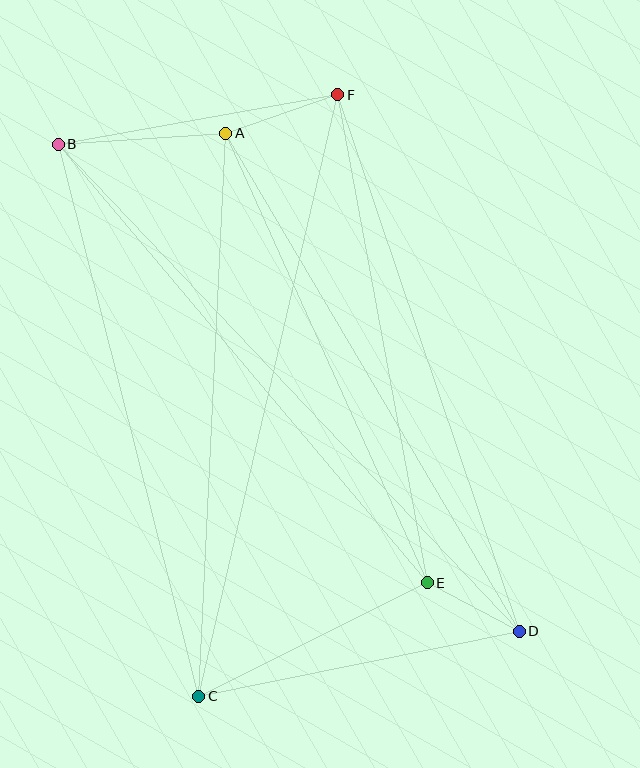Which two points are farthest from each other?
Points B and D are farthest from each other.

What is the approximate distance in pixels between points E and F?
The distance between E and F is approximately 496 pixels.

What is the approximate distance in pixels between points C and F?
The distance between C and F is approximately 617 pixels.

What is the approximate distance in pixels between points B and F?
The distance between B and F is approximately 284 pixels.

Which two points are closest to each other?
Points D and E are closest to each other.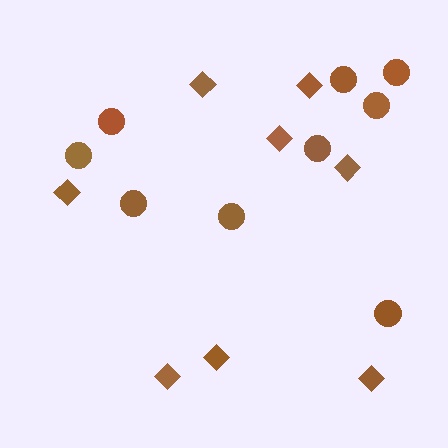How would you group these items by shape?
There are 2 groups: one group of circles (9) and one group of diamonds (8).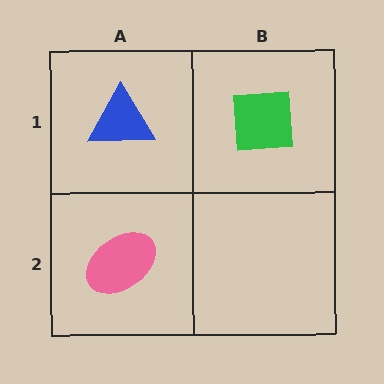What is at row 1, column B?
A green square.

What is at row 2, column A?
A pink ellipse.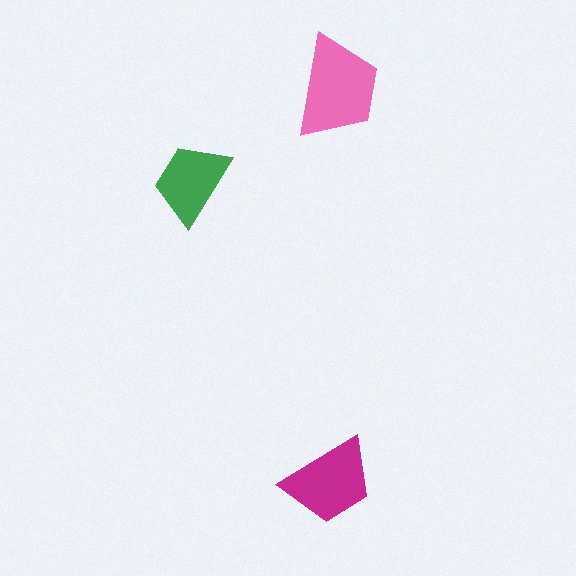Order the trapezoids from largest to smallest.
the pink one, the magenta one, the green one.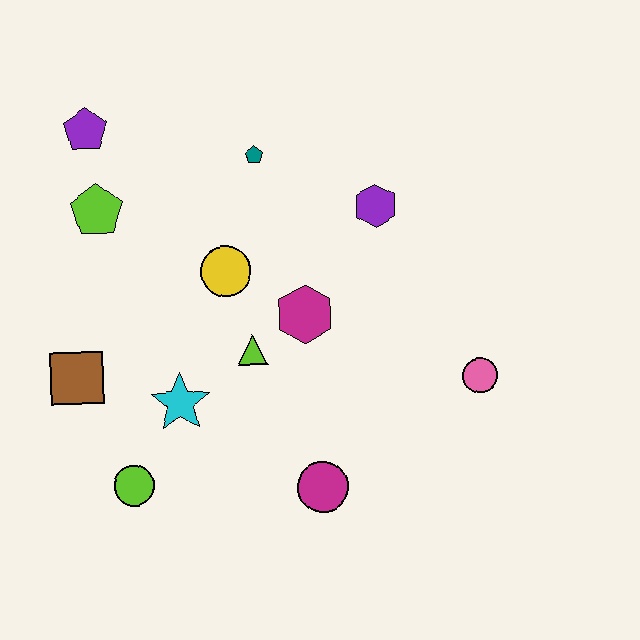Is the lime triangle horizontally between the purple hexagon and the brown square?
Yes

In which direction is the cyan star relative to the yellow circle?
The cyan star is below the yellow circle.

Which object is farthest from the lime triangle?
The purple pentagon is farthest from the lime triangle.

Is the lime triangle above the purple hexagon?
No